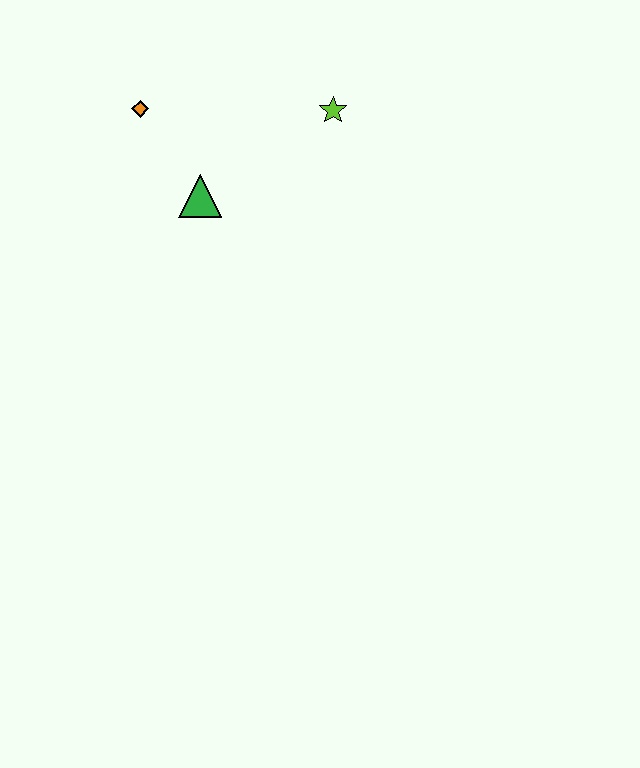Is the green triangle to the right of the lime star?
No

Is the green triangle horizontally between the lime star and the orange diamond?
Yes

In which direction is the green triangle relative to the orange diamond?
The green triangle is below the orange diamond.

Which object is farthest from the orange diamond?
The lime star is farthest from the orange diamond.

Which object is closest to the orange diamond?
The green triangle is closest to the orange diamond.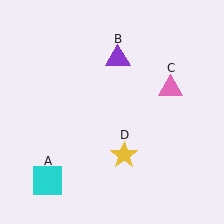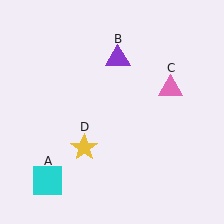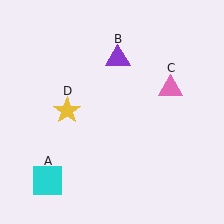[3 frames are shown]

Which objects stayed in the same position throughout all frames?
Cyan square (object A) and purple triangle (object B) and pink triangle (object C) remained stationary.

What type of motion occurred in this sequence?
The yellow star (object D) rotated clockwise around the center of the scene.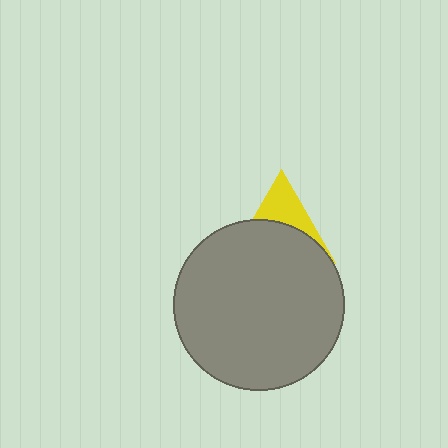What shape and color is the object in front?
The object in front is a gray circle.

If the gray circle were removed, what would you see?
You would see the complete yellow triangle.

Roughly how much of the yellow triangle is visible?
A small part of it is visible (roughly 38%).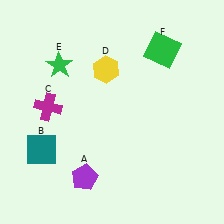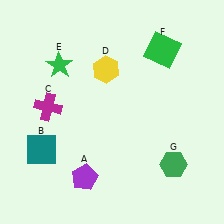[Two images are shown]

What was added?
A green hexagon (G) was added in Image 2.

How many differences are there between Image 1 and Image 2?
There is 1 difference between the two images.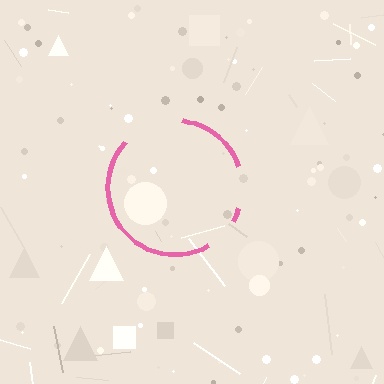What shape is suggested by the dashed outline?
The dashed outline suggests a circle.